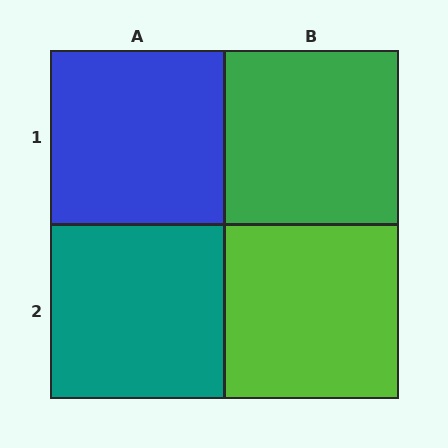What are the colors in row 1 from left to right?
Blue, green.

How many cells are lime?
1 cell is lime.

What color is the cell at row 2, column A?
Teal.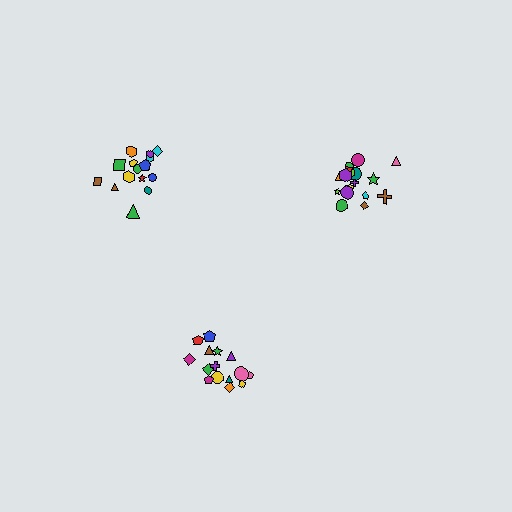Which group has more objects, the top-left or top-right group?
The top-right group.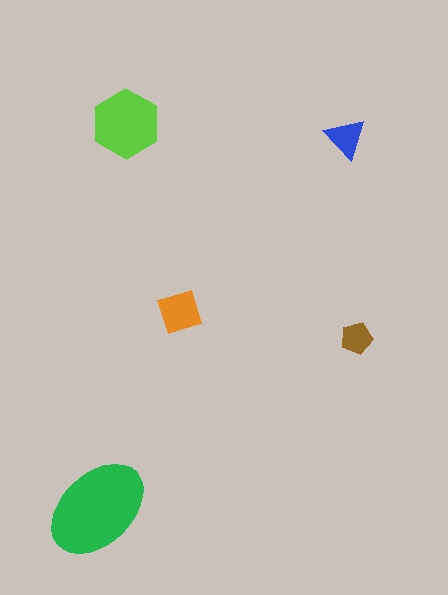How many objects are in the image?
There are 5 objects in the image.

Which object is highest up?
The lime hexagon is topmost.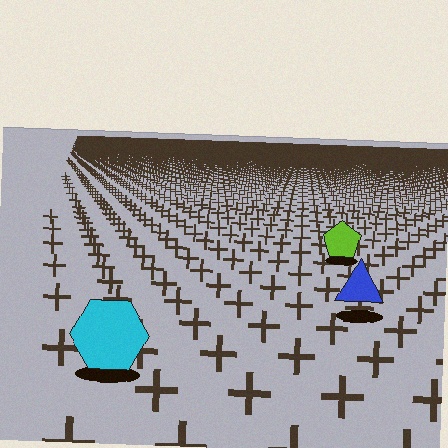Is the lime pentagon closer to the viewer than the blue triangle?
No. The blue triangle is closer — you can tell from the texture gradient: the ground texture is coarser near it.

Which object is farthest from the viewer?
The lime pentagon is farthest from the viewer. It appears smaller and the ground texture around it is denser.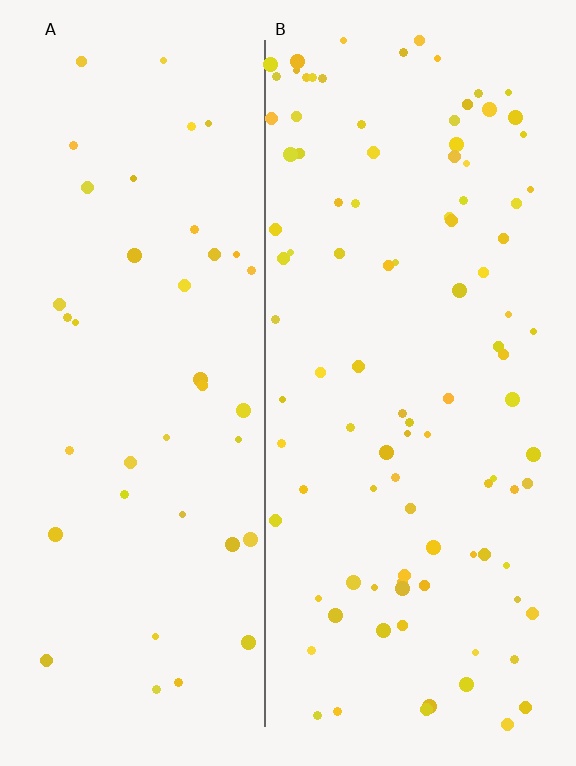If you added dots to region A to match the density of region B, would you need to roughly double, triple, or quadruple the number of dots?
Approximately double.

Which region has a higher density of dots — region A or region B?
B (the right).